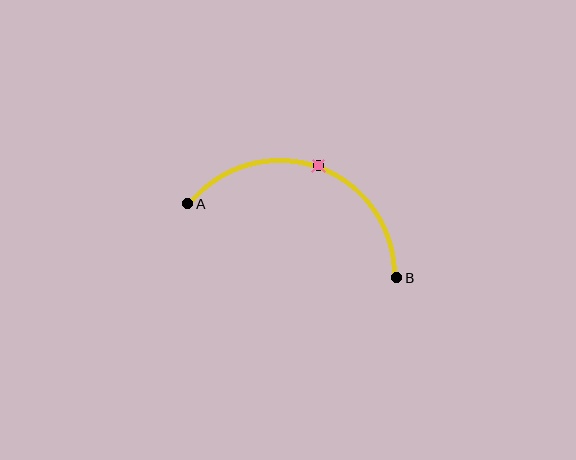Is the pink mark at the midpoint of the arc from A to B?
Yes. The pink mark lies on the arc at equal arc-length from both A and B — it is the arc midpoint.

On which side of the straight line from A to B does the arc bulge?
The arc bulges above the straight line connecting A and B.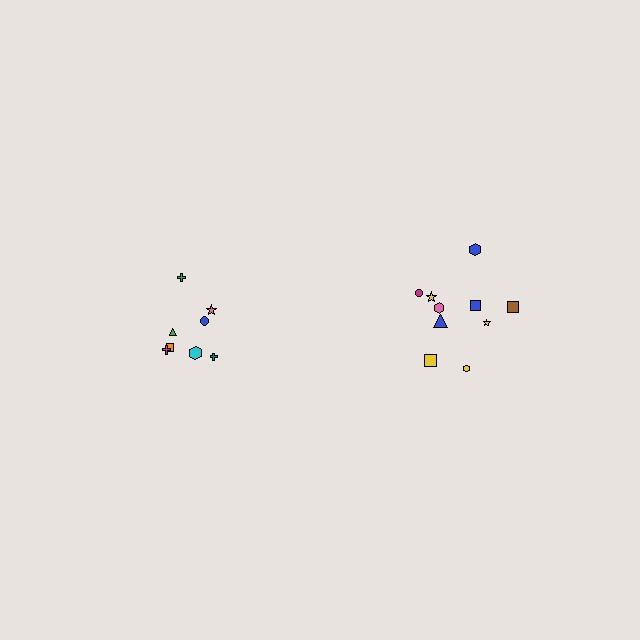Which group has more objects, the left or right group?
The right group.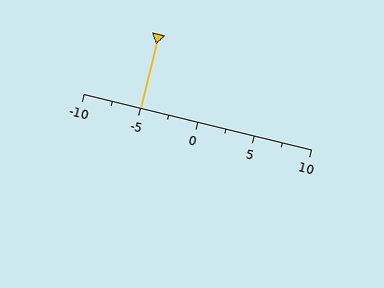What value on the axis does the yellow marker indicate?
The marker indicates approximately -5.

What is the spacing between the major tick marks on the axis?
The major ticks are spaced 5 apart.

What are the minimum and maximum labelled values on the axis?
The axis runs from -10 to 10.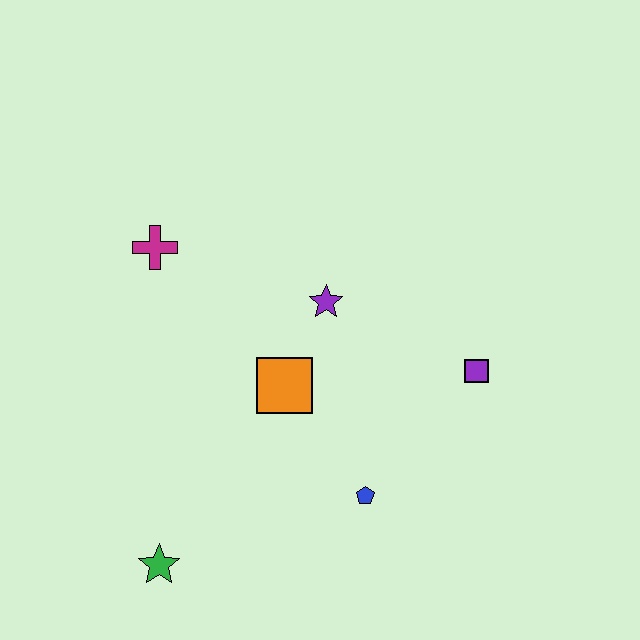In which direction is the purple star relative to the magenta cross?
The purple star is to the right of the magenta cross.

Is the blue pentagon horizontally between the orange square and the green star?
No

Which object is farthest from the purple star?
The green star is farthest from the purple star.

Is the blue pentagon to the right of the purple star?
Yes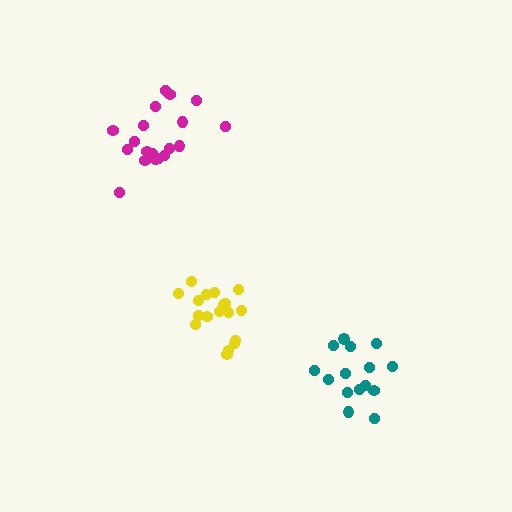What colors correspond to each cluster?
The clusters are colored: teal, magenta, yellow.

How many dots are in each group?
Group 1: 15 dots, Group 2: 19 dots, Group 3: 18 dots (52 total).